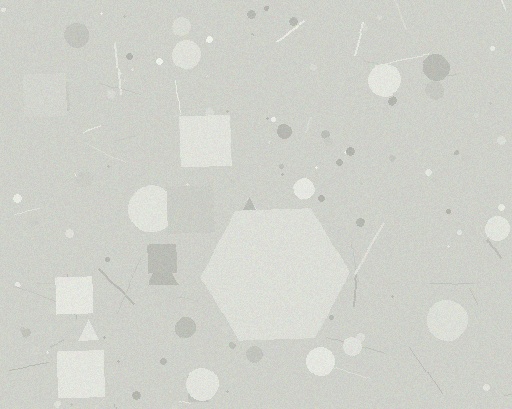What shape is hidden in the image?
A hexagon is hidden in the image.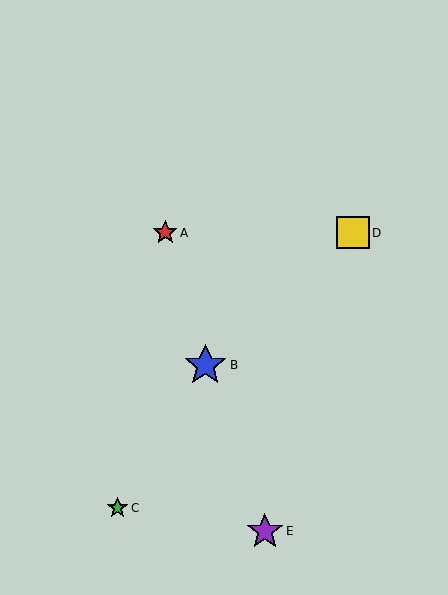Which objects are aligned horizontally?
Objects A, D are aligned horizontally.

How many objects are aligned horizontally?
2 objects (A, D) are aligned horizontally.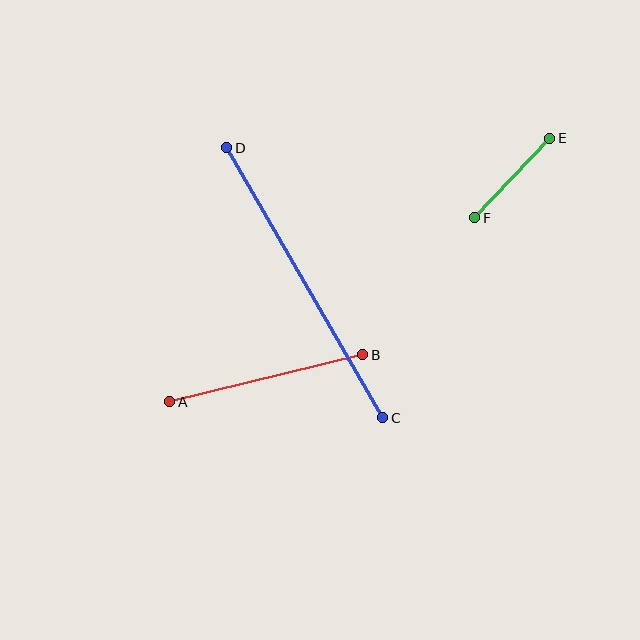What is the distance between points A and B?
The distance is approximately 199 pixels.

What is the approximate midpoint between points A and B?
The midpoint is at approximately (266, 378) pixels.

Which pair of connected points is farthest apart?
Points C and D are farthest apart.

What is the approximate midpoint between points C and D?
The midpoint is at approximately (305, 283) pixels.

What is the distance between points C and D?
The distance is approximately 312 pixels.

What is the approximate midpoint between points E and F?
The midpoint is at approximately (512, 178) pixels.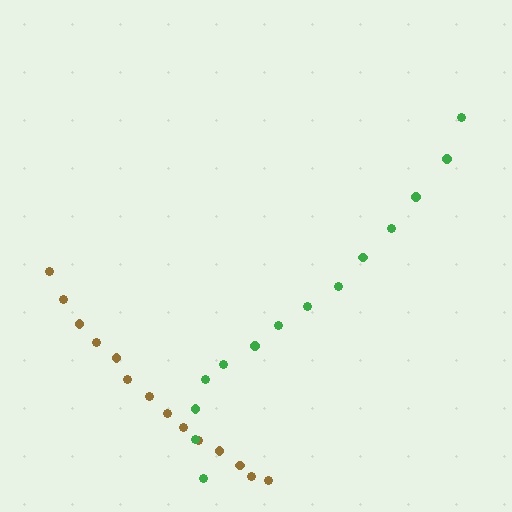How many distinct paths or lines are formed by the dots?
There are 2 distinct paths.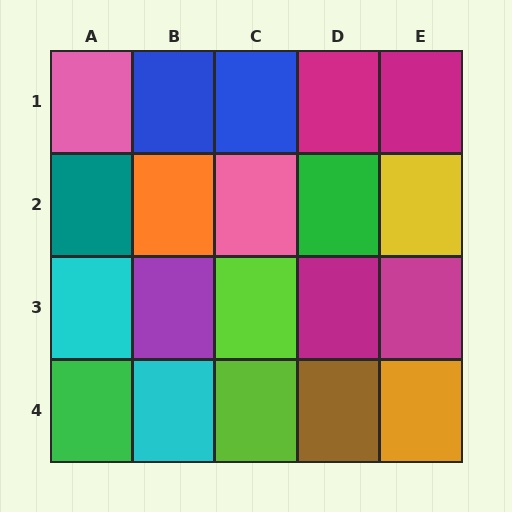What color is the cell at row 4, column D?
Brown.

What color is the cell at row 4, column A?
Green.